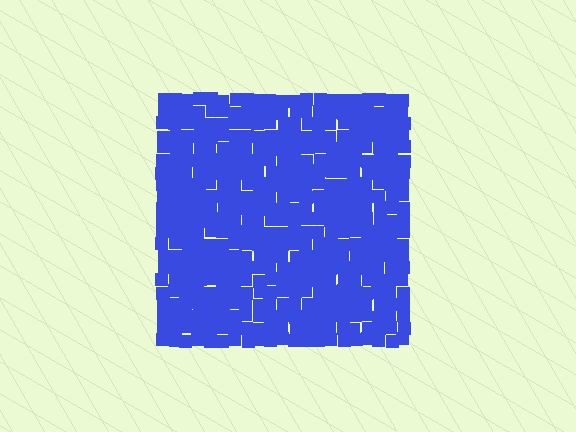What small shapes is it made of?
It is made of small squares.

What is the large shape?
The large shape is a square.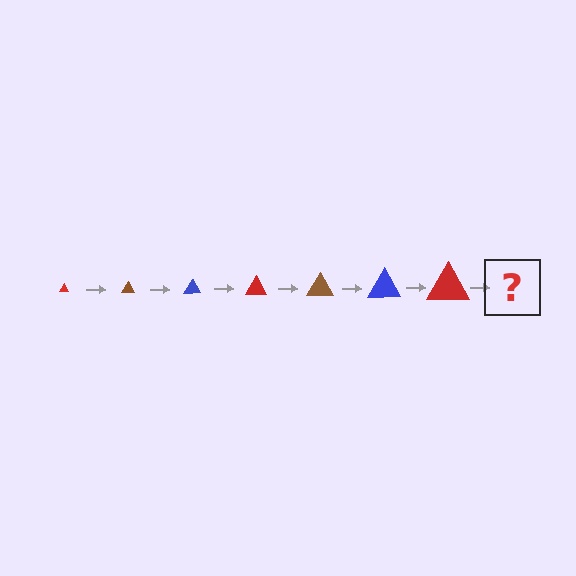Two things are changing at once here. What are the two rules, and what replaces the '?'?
The two rules are that the triangle grows larger each step and the color cycles through red, brown, and blue. The '?' should be a brown triangle, larger than the previous one.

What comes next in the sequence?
The next element should be a brown triangle, larger than the previous one.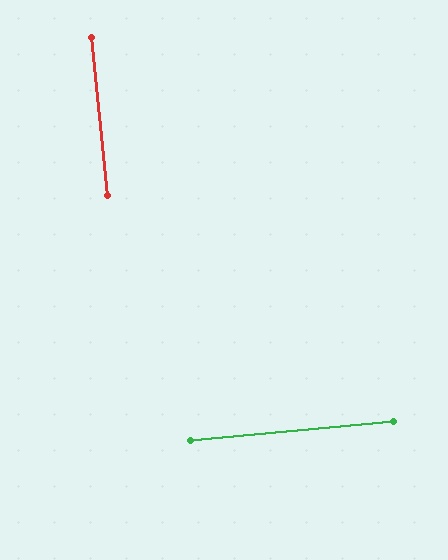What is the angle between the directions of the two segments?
Approximately 89 degrees.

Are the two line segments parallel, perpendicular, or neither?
Perpendicular — they meet at approximately 89°.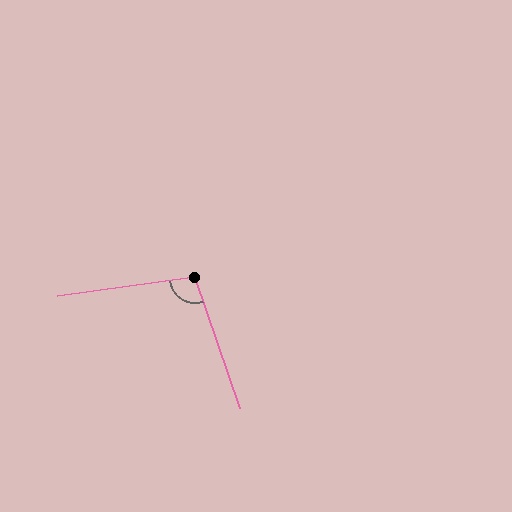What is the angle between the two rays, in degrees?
Approximately 101 degrees.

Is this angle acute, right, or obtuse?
It is obtuse.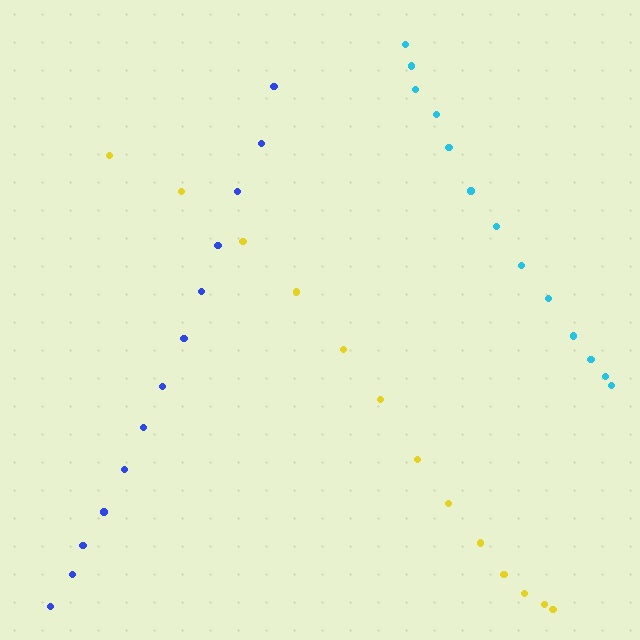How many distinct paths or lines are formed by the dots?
There are 3 distinct paths.